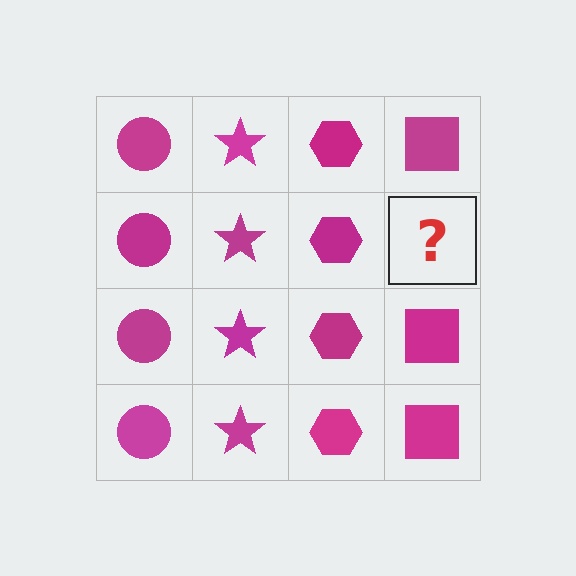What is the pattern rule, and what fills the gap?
The rule is that each column has a consistent shape. The gap should be filled with a magenta square.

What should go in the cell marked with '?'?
The missing cell should contain a magenta square.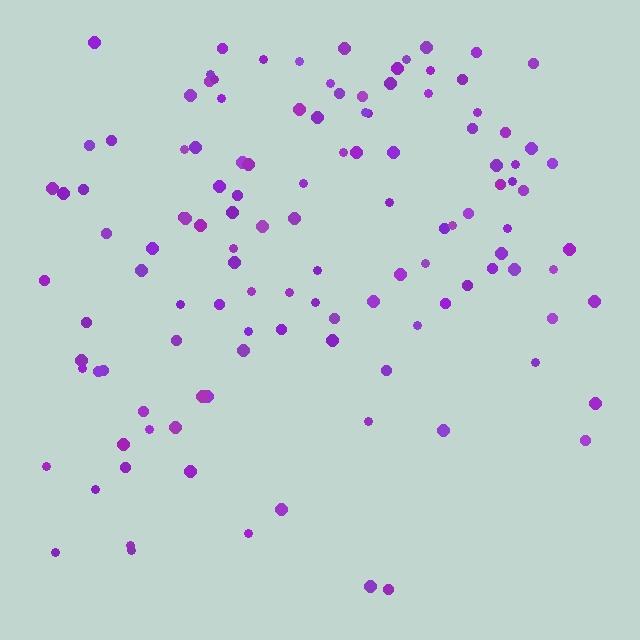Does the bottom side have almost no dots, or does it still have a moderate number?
Still a moderate number, just noticeably fewer than the top.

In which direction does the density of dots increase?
From bottom to top, with the top side densest.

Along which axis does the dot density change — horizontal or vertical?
Vertical.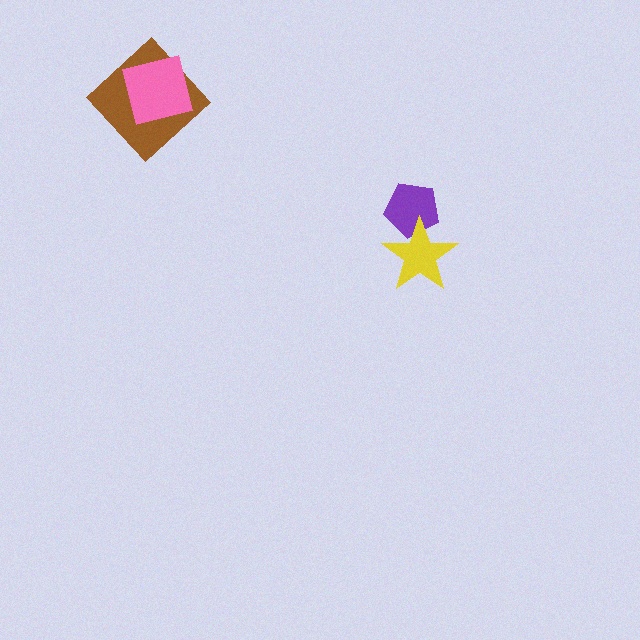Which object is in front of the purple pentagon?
The yellow star is in front of the purple pentagon.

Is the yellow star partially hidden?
No, no other shape covers it.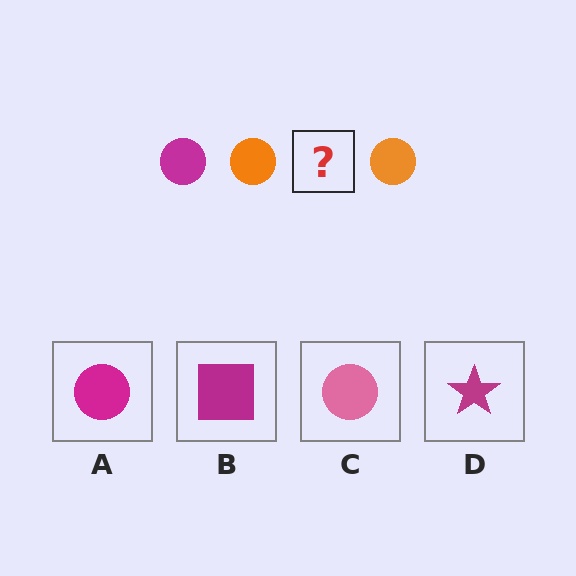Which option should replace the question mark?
Option A.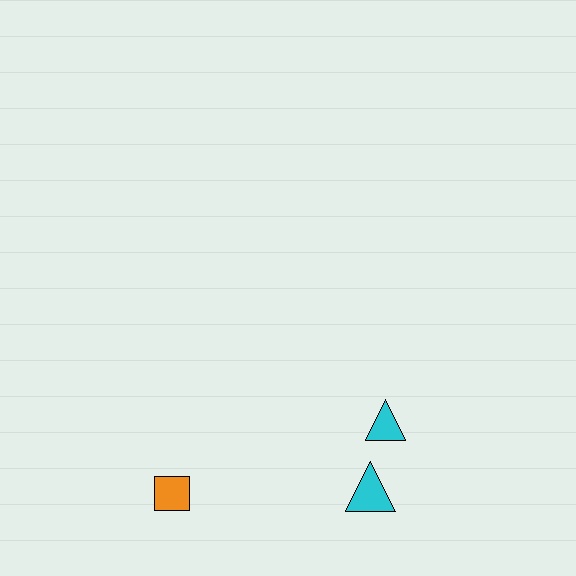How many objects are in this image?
There are 3 objects.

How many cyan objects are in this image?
There are 2 cyan objects.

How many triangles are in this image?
There are 2 triangles.